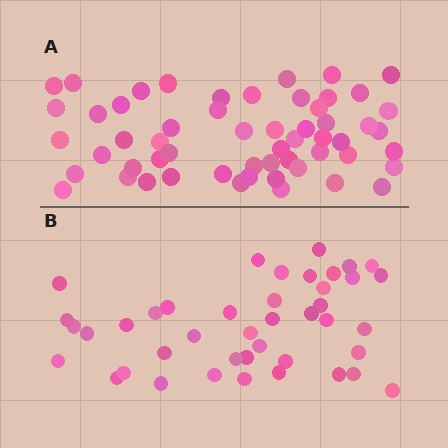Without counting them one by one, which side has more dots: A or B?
Region A (the top region) has more dots.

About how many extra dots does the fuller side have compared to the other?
Region A has approximately 15 more dots than region B.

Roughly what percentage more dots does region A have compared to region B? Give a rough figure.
About 35% more.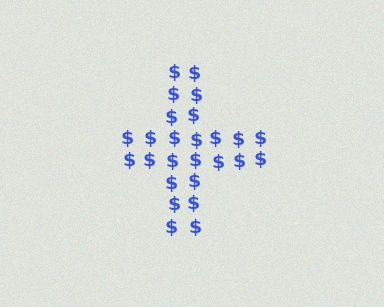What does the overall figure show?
The overall figure shows a cross.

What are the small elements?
The small elements are dollar signs.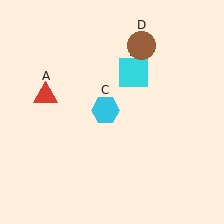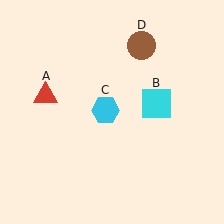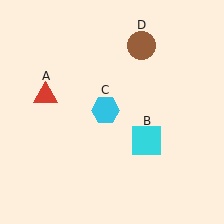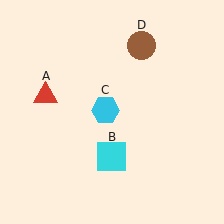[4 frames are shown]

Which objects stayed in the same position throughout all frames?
Red triangle (object A) and cyan hexagon (object C) and brown circle (object D) remained stationary.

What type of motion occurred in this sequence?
The cyan square (object B) rotated clockwise around the center of the scene.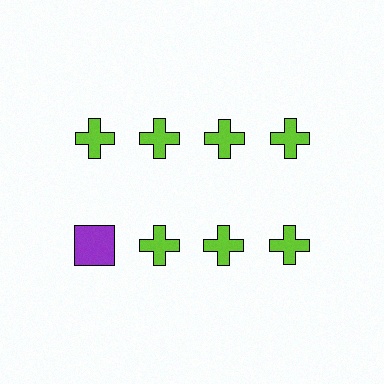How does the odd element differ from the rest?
It differs in both color (purple instead of lime) and shape (square instead of cross).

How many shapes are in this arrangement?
There are 8 shapes arranged in a grid pattern.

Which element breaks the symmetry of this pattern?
The purple square in the second row, leftmost column breaks the symmetry. All other shapes are lime crosses.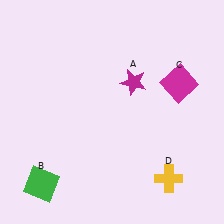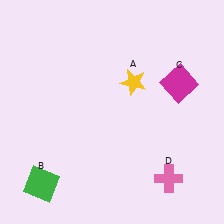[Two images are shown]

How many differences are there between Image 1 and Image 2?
There are 2 differences between the two images.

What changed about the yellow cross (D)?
In Image 1, D is yellow. In Image 2, it changed to pink.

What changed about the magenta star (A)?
In Image 1, A is magenta. In Image 2, it changed to yellow.